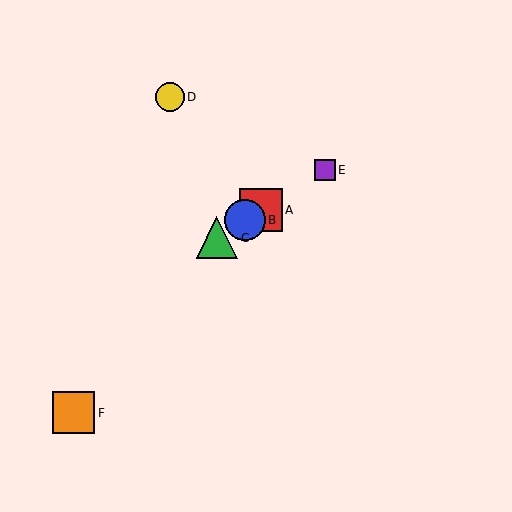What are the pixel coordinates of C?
Object C is at (217, 238).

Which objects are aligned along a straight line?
Objects A, B, C, E are aligned along a straight line.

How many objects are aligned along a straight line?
4 objects (A, B, C, E) are aligned along a straight line.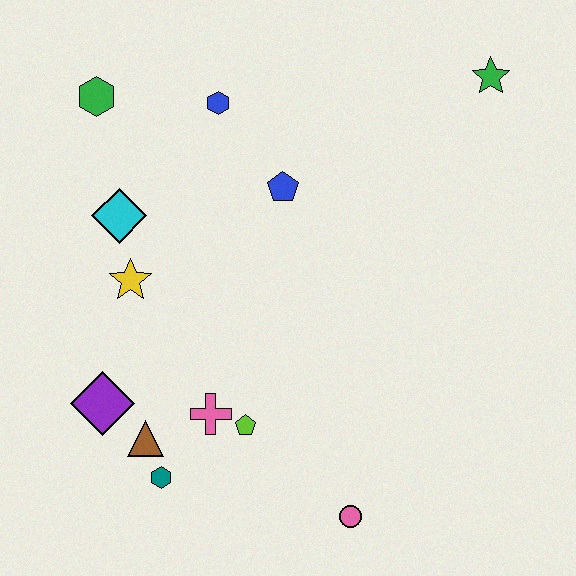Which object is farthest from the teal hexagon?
The green star is farthest from the teal hexagon.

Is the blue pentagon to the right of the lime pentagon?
Yes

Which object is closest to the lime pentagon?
The pink cross is closest to the lime pentagon.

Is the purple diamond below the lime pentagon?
No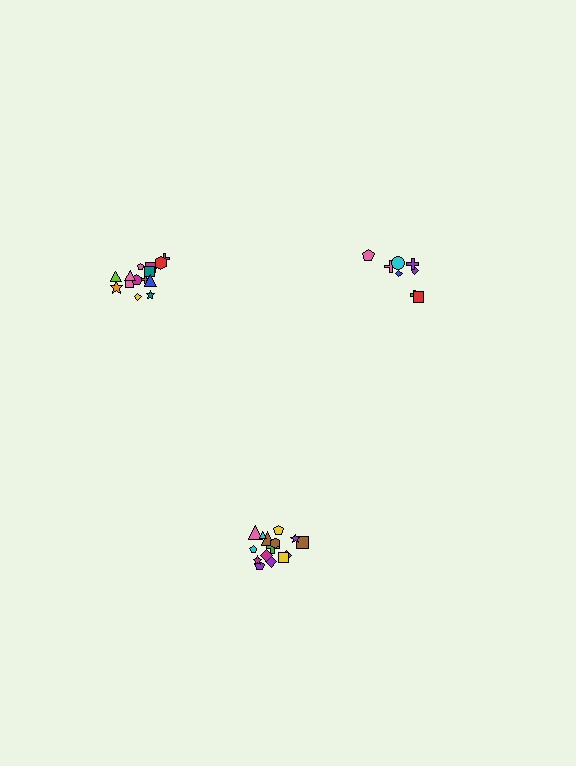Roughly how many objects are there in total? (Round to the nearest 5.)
Roughly 40 objects in total.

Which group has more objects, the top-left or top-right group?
The top-left group.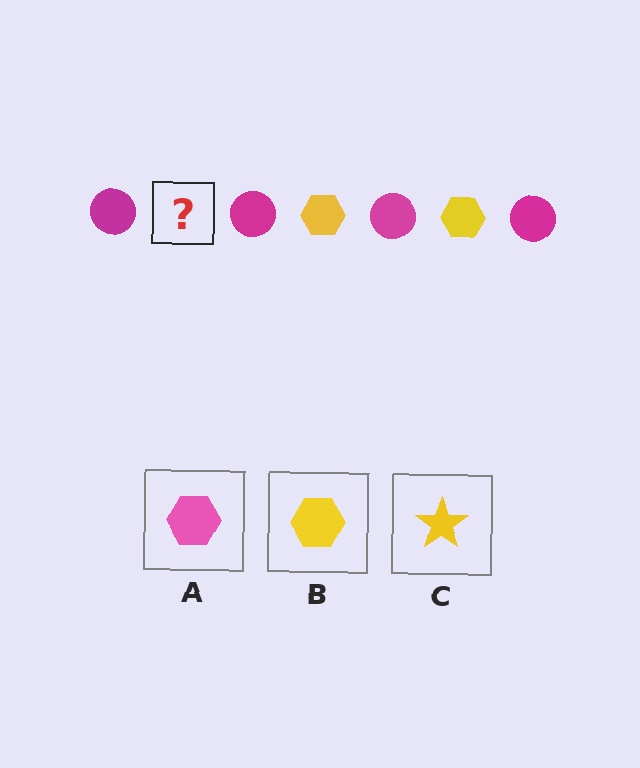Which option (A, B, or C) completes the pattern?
B.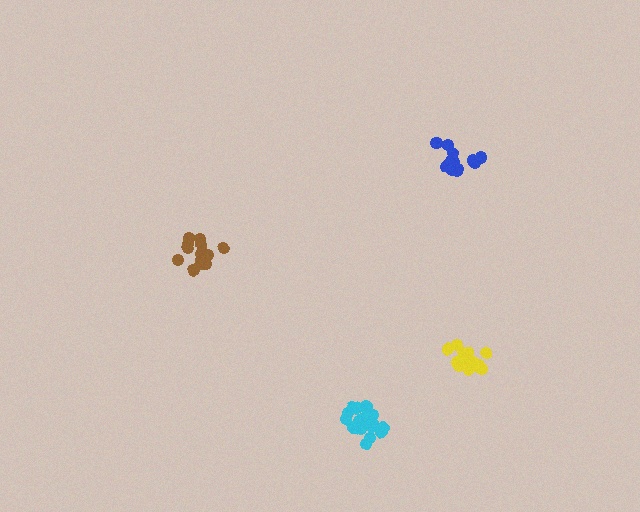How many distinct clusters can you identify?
There are 4 distinct clusters.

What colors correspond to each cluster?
The clusters are colored: brown, yellow, blue, cyan.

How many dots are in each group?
Group 1: 14 dots, Group 2: 16 dots, Group 3: 12 dots, Group 4: 18 dots (60 total).